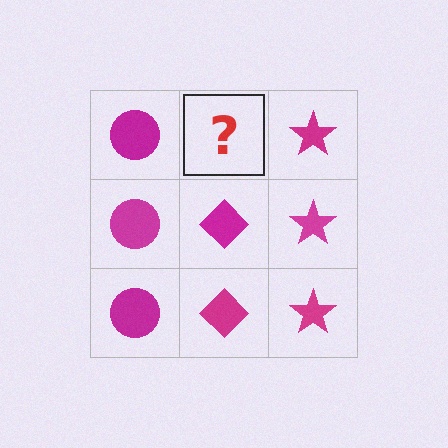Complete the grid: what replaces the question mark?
The question mark should be replaced with a magenta diamond.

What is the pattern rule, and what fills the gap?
The rule is that each column has a consistent shape. The gap should be filled with a magenta diamond.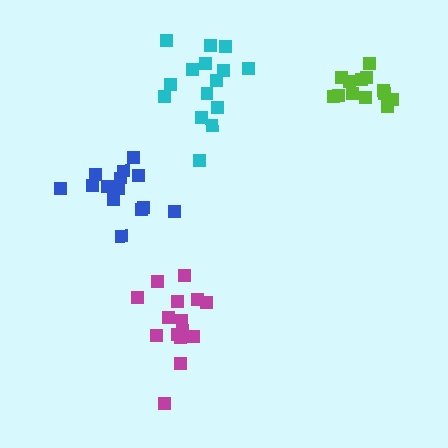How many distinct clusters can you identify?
There are 4 distinct clusters.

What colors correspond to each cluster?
The clusters are colored: cyan, lime, magenta, blue.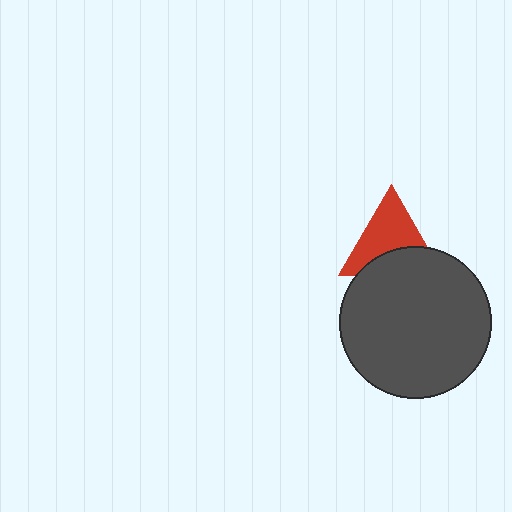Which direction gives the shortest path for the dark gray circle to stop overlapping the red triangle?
Moving down gives the shortest separation.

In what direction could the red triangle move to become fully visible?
The red triangle could move up. That would shift it out from behind the dark gray circle entirely.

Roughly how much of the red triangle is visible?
About half of it is visible (roughly 62%).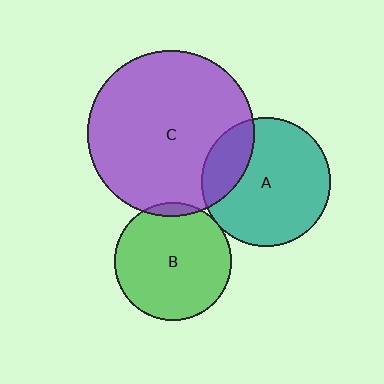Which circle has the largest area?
Circle C (purple).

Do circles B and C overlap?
Yes.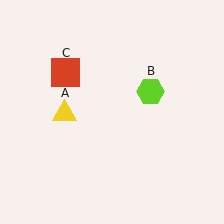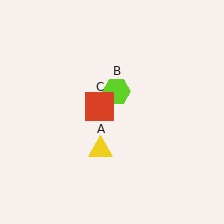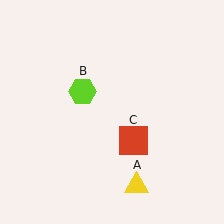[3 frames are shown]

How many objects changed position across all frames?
3 objects changed position: yellow triangle (object A), lime hexagon (object B), red square (object C).